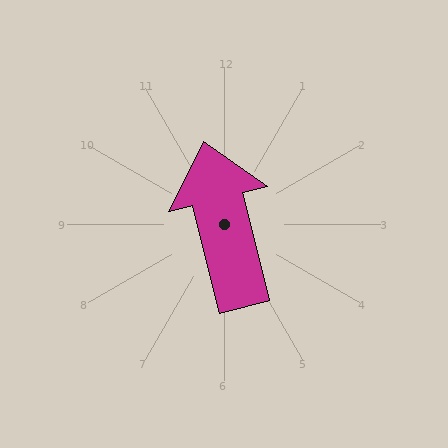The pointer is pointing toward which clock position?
Roughly 12 o'clock.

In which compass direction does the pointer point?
North.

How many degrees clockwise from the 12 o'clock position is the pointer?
Approximately 346 degrees.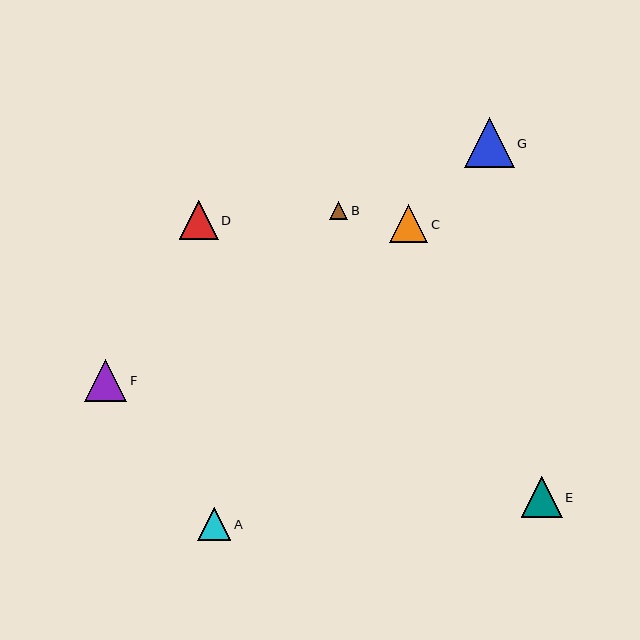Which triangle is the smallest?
Triangle B is the smallest with a size of approximately 18 pixels.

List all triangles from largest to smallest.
From largest to smallest: G, F, E, D, C, A, B.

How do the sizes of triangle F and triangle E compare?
Triangle F and triangle E are approximately the same size.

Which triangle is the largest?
Triangle G is the largest with a size of approximately 50 pixels.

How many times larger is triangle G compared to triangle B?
Triangle G is approximately 2.8 times the size of triangle B.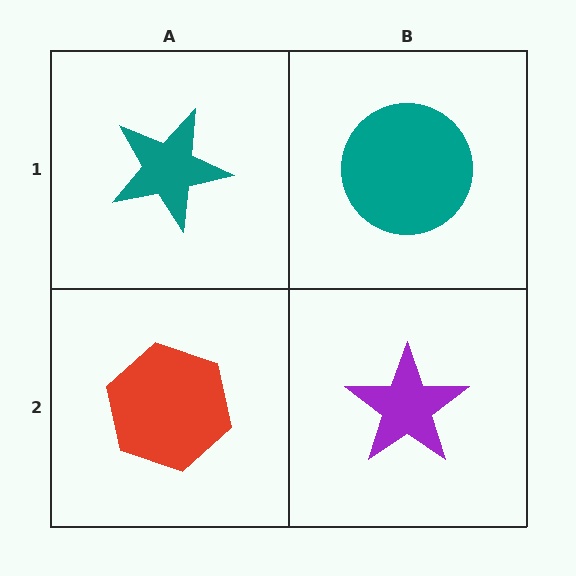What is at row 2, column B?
A purple star.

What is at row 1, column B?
A teal circle.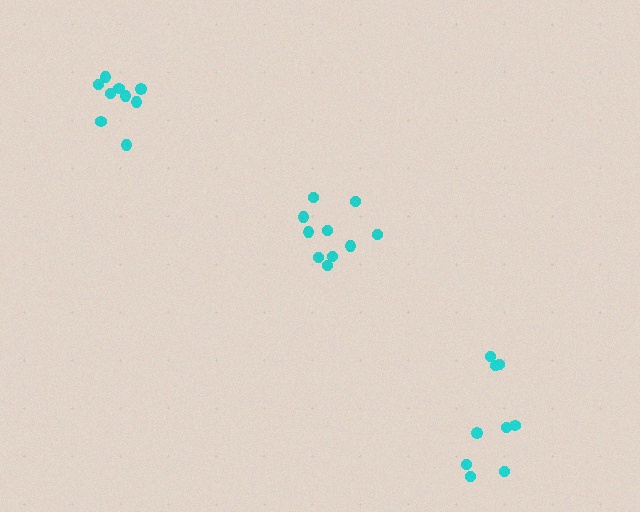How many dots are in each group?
Group 1: 10 dots, Group 2: 9 dots, Group 3: 9 dots (28 total).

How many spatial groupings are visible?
There are 3 spatial groupings.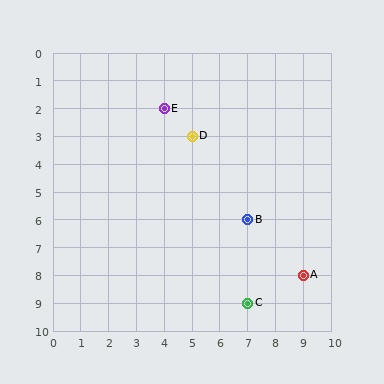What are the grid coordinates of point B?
Point B is at grid coordinates (7, 6).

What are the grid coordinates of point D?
Point D is at grid coordinates (5, 3).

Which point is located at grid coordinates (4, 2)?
Point E is at (4, 2).